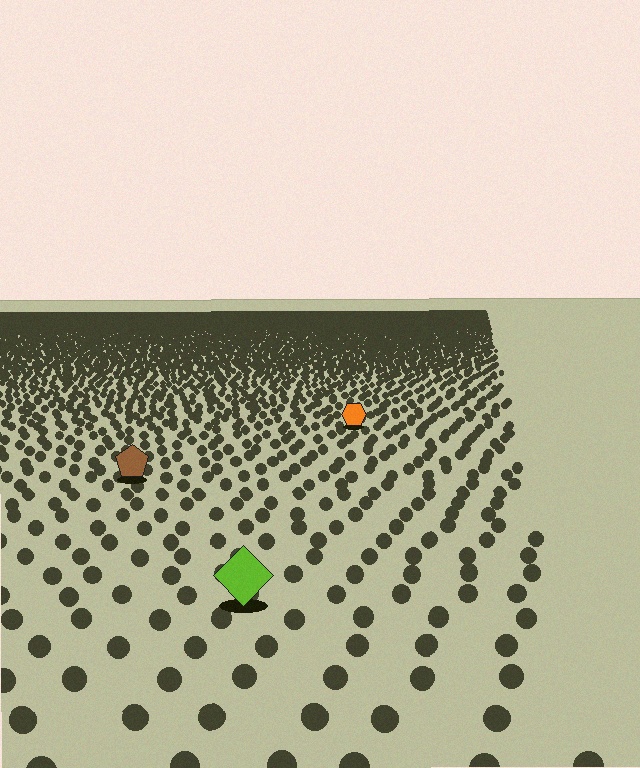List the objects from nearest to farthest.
From nearest to farthest: the lime diamond, the brown pentagon, the orange hexagon.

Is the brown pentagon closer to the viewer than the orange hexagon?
Yes. The brown pentagon is closer — you can tell from the texture gradient: the ground texture is coarser near it.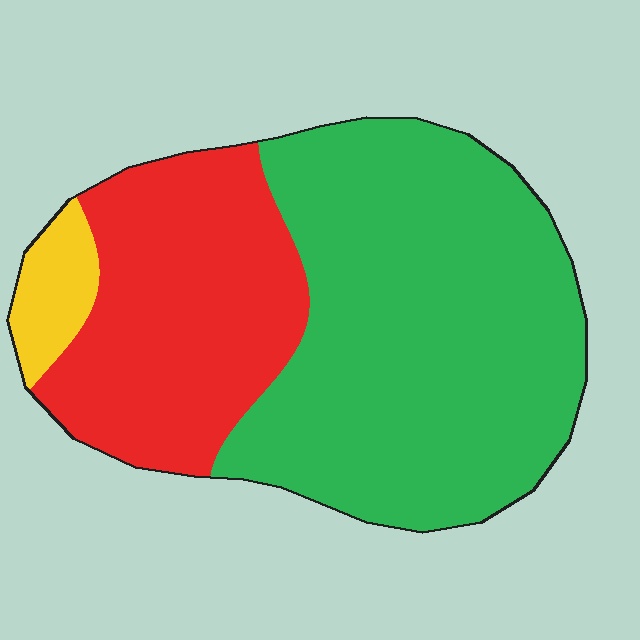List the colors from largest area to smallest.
From largest to smallest: green, red, yellow.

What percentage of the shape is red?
Red takes up about one third (1/3) of the shape.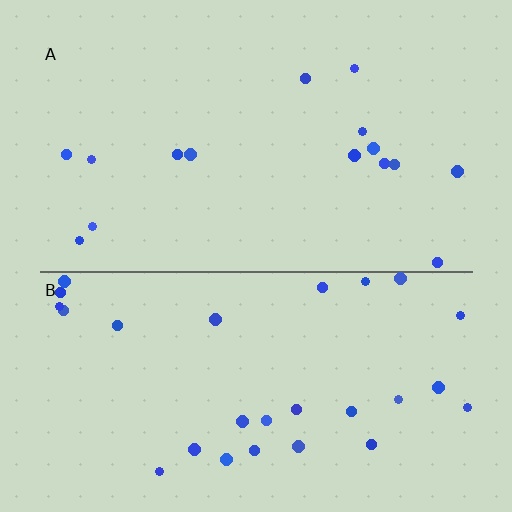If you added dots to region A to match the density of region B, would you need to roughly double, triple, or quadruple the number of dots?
Approximately double.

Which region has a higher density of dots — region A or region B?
B (the bottom).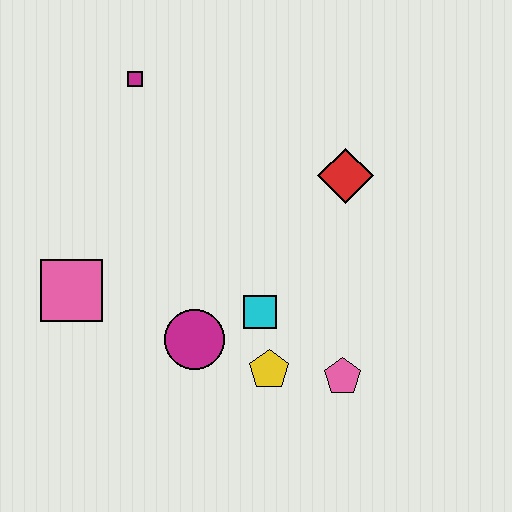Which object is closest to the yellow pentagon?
The cyan square is closest to the yellow pentagon.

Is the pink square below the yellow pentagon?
No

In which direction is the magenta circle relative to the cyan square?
The magenta circle is to the left of the cyan square.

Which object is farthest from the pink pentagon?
The magenta square is farthest from the pink pentagon.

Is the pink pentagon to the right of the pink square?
Yes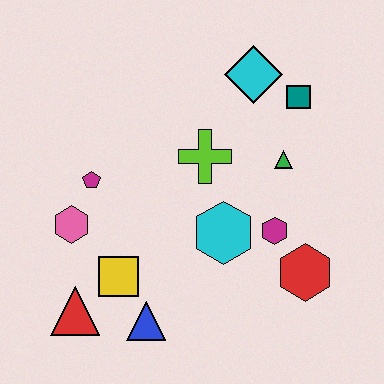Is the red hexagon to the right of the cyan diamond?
Yes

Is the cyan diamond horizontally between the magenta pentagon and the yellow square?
No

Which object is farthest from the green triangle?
The red triangle is farthest from the green triangle.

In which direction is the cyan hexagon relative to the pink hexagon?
The cyan hexagon is to the right of the pink hexagon.